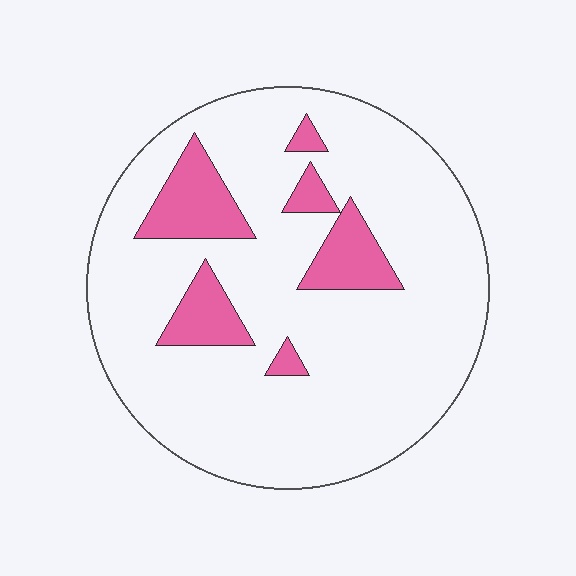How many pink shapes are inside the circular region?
6.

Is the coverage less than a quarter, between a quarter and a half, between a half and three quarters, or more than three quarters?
Less than a quarter.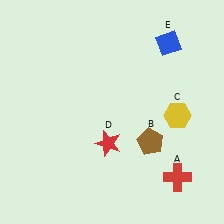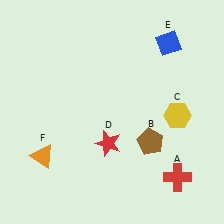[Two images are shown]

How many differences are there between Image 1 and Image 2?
There is 1 difference between the two images.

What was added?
An orange triangle (F) was added in Image 2.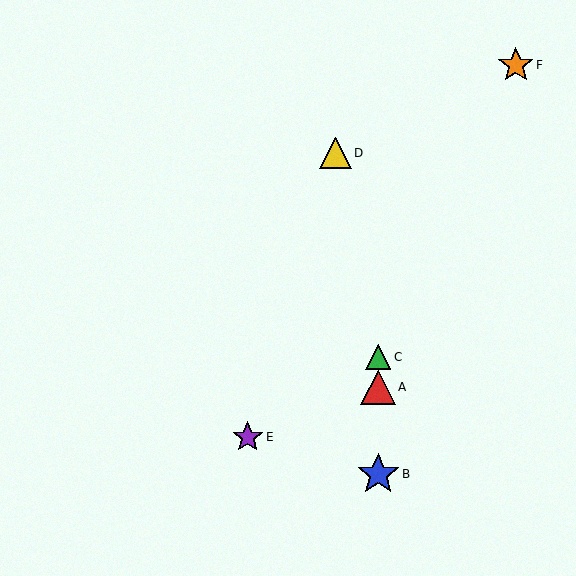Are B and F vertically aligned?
No, B is at x≈378 and F is at x≈516.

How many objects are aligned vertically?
3 objects (A, B, C) are aligned vertically.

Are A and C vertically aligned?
Yes, both are at x≈378.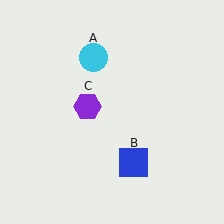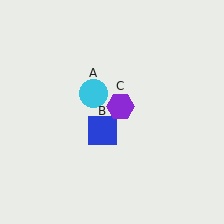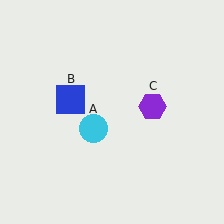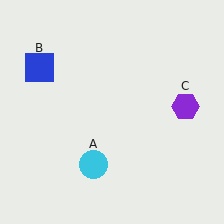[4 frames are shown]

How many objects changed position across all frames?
3 objects changed position: cyan circle (object A), blue square (object B), purple hexagon (object C).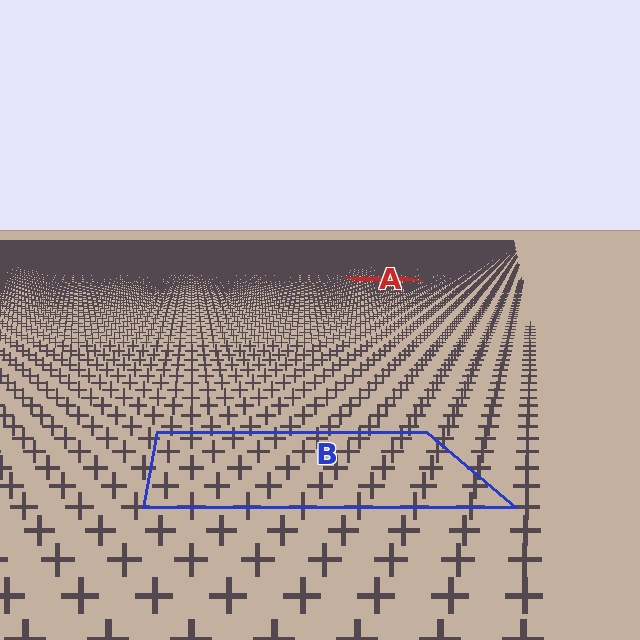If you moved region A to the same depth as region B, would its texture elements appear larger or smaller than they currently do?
They would appear larger. At a closer depth, the same texture elements are projected at a bigger on-screen size.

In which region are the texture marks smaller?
The texture marks are smaller in region A, because it is farther away.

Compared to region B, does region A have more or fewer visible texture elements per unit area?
Region A has more texture elements per unit area — they are packed more densely because it is farther away.